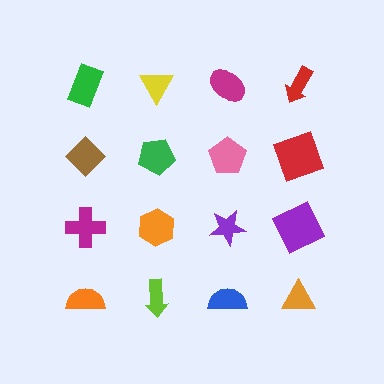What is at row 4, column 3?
A blue semicircle.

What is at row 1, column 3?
A magenta ellipse.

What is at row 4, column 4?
An orange triangle.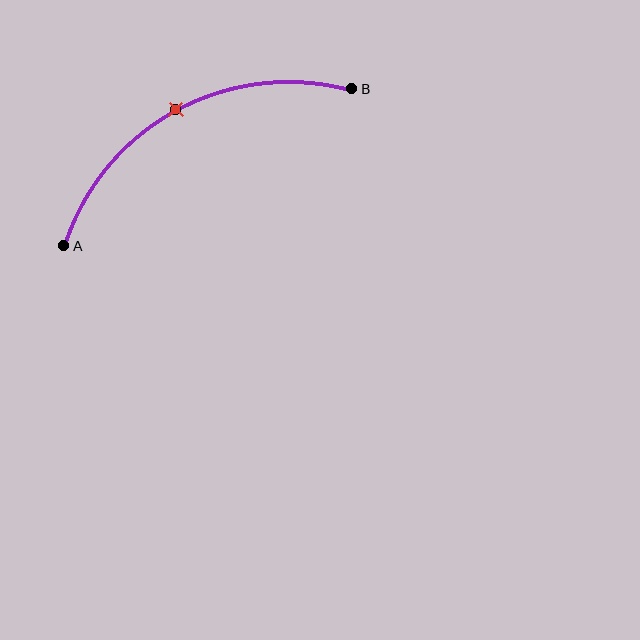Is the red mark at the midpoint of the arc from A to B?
Yes. The red mark lies on the arc at equal arc-length from both A and B — it is the arc midpoint.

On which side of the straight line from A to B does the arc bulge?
The arc bulges above the straight line connecting A and B.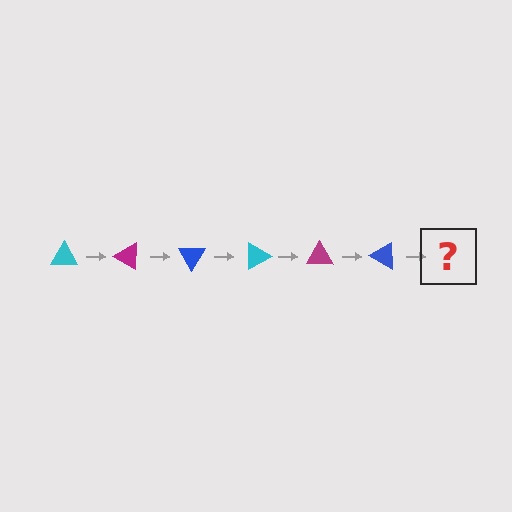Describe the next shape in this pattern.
It should be a cyan triangle, rotated 180 degrees from the start.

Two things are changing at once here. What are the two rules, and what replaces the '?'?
The two rules are that it rotates 30 degrees each step and the color cycles through cyan, magenta, and blue. The '?' should be a cyan triangle, rotated 180 degrees from the start.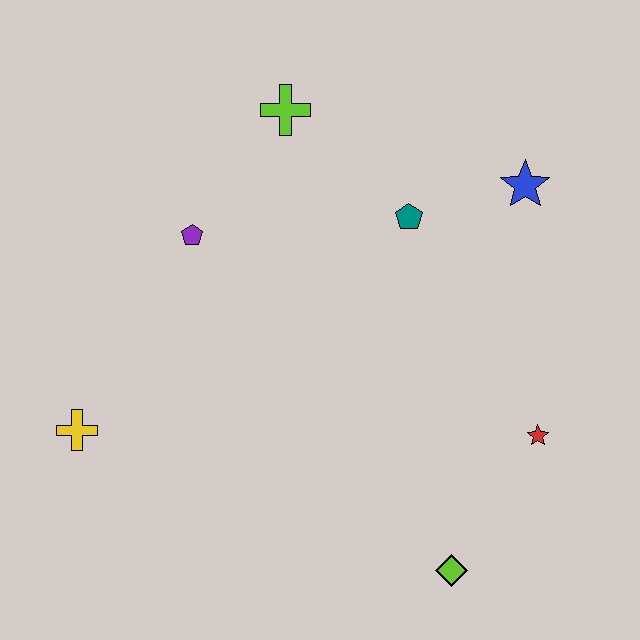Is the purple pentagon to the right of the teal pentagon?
No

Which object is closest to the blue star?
The teal pentagon is closest to the blue star.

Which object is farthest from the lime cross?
The lime diamond is farthest from the lime cross.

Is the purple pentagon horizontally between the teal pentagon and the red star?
No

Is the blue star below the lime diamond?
No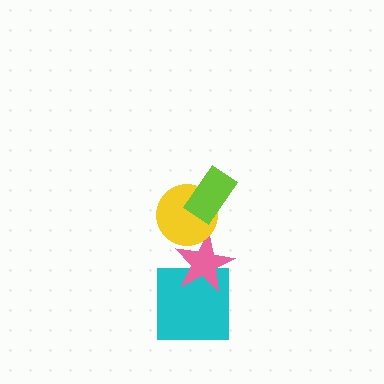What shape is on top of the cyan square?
The pink star is on top of the cyan square.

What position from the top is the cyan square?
The cyan square is 4th from the top.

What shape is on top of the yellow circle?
The lime rectangle is on top of the yellow circle.